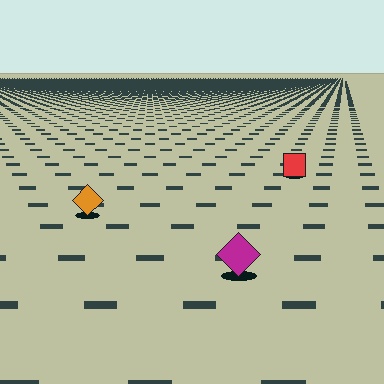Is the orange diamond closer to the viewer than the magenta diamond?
No. The magenta diamond is closer — you can tell from the texture gradient: the ground texture is coarser near it.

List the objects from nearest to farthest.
From nearest to farthest: the magenta diamond, the orange diamond, the red square.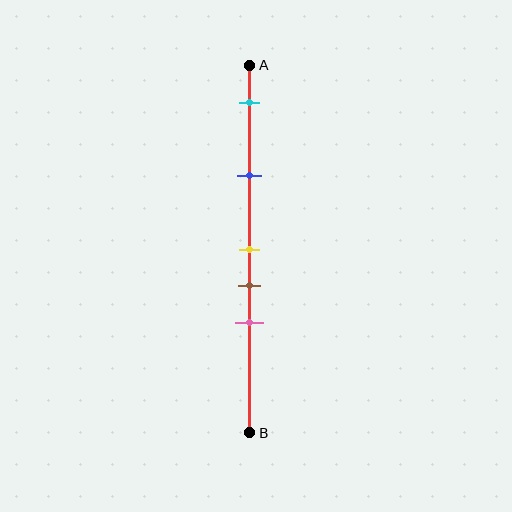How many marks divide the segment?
There are 5 marks dividing the segment.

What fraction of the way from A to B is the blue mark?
The blue mark is approximately 30% (0.3) of the way from A to B.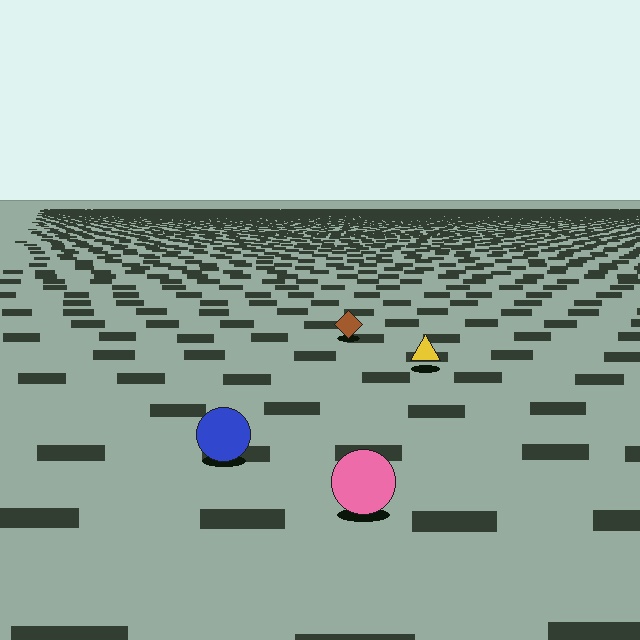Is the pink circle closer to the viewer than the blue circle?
Yes. The pink circle is closer — you can tell from the texture gradient: the ground texture is coarser near it.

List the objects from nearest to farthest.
From nearest to farthest: the pink circle, the blue circle, the yellow triangle, the brown diamond.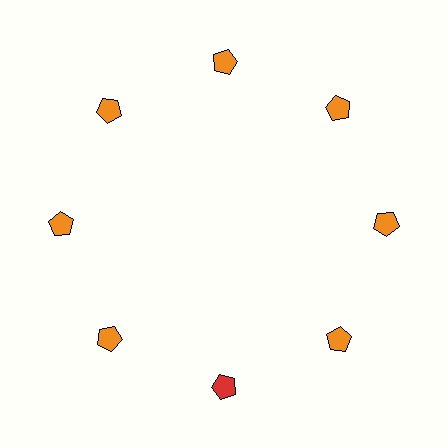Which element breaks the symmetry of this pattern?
The red pentagon at roughly the 6 o'clock position breaks the symmetry. All other shapes are orange pentagons.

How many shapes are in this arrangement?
There are 8 shapes arranged in a ring pattern.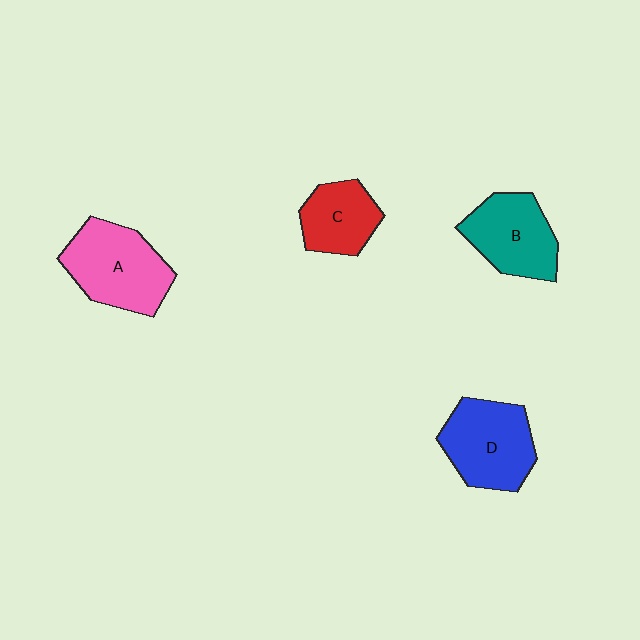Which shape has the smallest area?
Shape C (red).